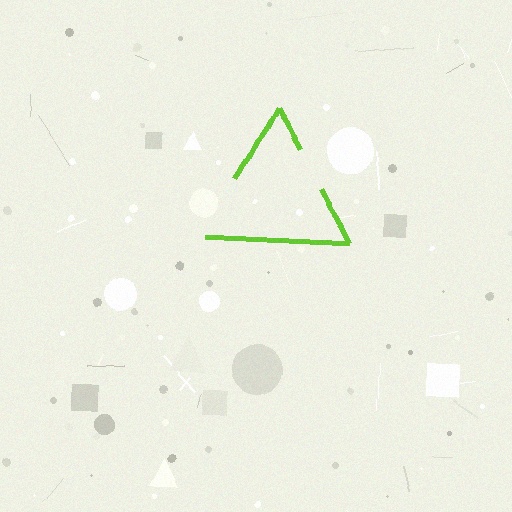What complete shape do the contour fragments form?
The contour fragments form a triangle.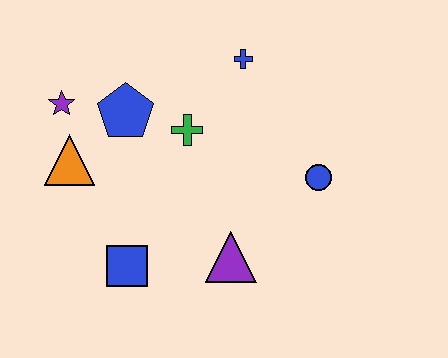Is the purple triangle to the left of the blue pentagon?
No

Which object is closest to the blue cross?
The green cross is closest to the blue cross.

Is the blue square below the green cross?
Yes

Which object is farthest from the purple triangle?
The purple star is farthest from the purple triangle.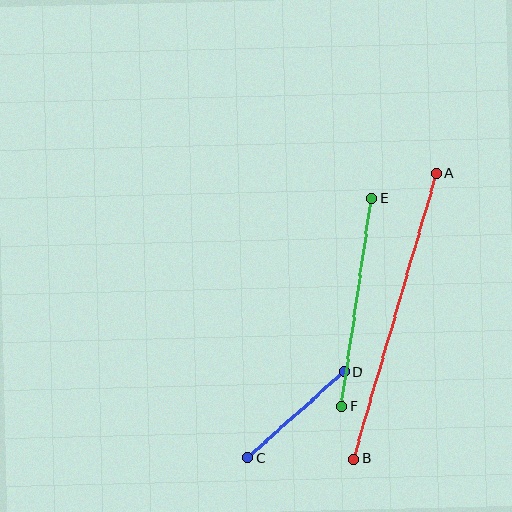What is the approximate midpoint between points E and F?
The midpoint is at approximately (356, 302) pixels.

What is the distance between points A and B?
The distance is approximately 298 pixels.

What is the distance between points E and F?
The distance is approximately 210 pixels.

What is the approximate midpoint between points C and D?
The midpoint is at approximately (296, 415) pixels.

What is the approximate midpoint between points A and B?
The midpoint is at approximately (395, 316) pixels.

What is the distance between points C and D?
The distance is approximately 130 pixels.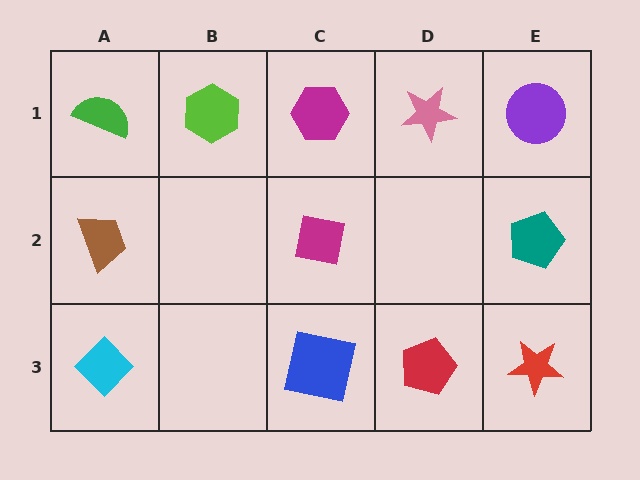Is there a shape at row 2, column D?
No, that cell is empty.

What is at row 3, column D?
A red pentagon.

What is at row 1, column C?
A magenta hexagon.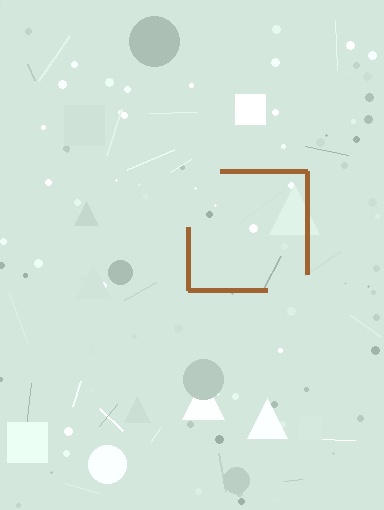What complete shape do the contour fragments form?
The contour fragments form a square.